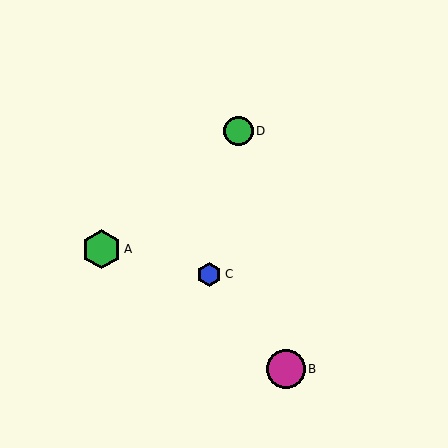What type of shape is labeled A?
Shape A is a green hexagon.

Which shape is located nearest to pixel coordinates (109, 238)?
The green hexagon (labeled A) at (102, 249) is nearest to that location.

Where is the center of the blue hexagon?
The center of the blue hexagon is at (209, 274).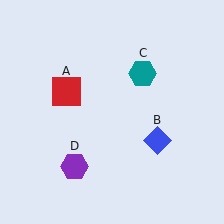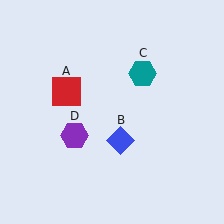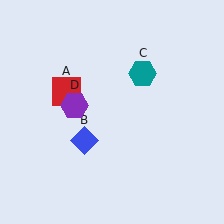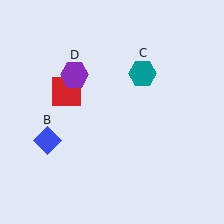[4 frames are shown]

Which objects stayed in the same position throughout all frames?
Red square (object A) and teal hexagon (object C) remained stationary.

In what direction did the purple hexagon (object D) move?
The purple hexagon (object D) moved up.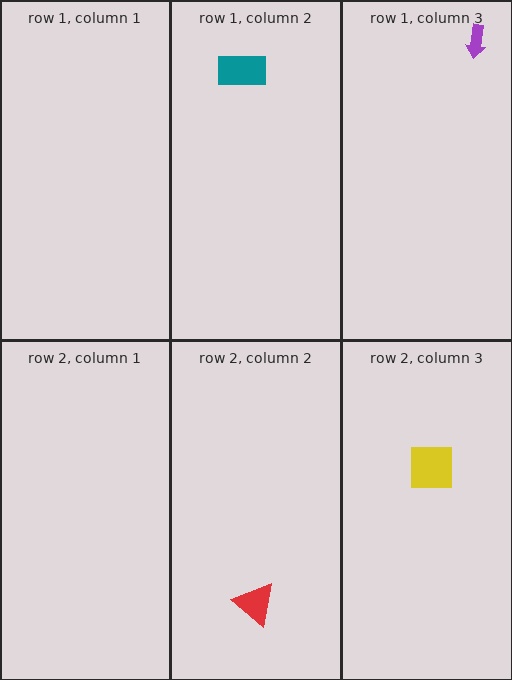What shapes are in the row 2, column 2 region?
The red triangle.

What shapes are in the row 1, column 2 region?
The teal rectangle.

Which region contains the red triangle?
The row 2, column 2 region.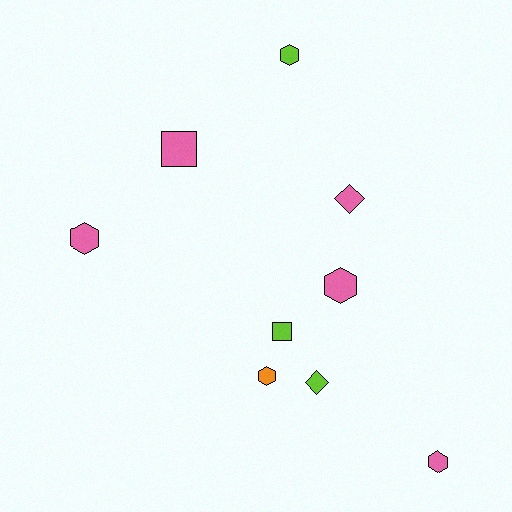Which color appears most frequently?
Pink, with 5 objects.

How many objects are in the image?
There are 9 objects.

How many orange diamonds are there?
There are no orange diamonds.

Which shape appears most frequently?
Hexagon, with 5 objects.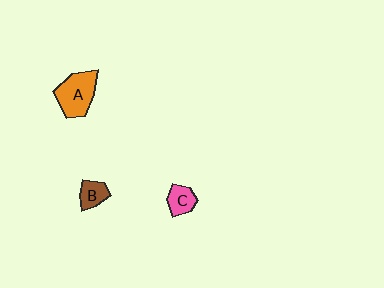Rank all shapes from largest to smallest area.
From largest to smallest: A (orange), C (pink), B (brown).